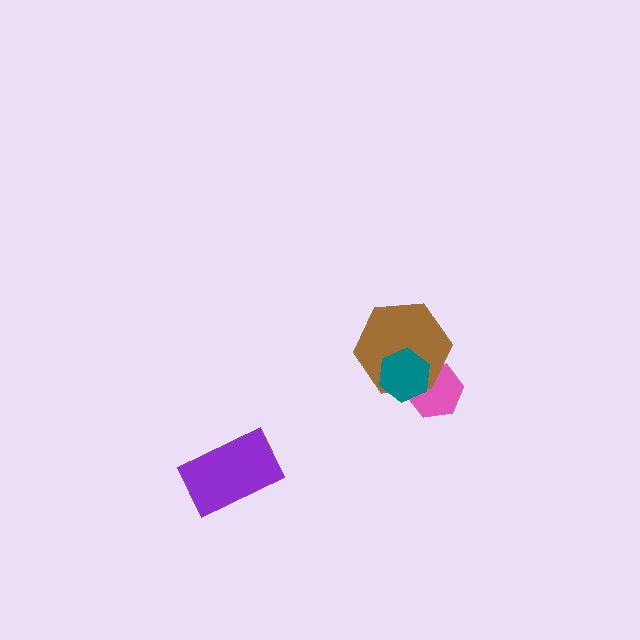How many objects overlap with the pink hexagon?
2 objects overlap with the pink hexagon.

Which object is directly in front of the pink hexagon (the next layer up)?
The brown hexagon is directly in front of the pink hexagon.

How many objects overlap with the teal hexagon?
2 objects overlap with the teal hexagon.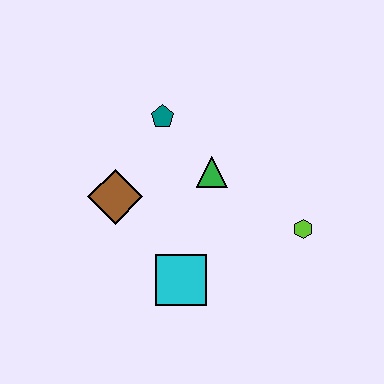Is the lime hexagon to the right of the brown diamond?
Yes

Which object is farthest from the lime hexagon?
The brown diamond is farthest from the lime hexagon.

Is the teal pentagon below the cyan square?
No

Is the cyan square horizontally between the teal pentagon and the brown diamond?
No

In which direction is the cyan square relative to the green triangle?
The cyan square is below the green triangle.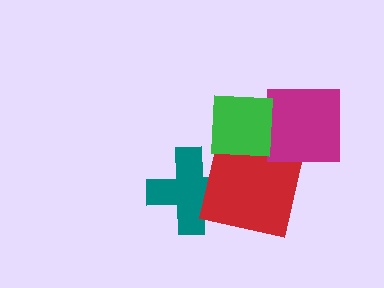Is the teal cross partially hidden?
Yes, it is partially covered by another shape.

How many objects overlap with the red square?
2 objects overlap with the red square.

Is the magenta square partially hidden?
Yes, it is partially covered by another shape.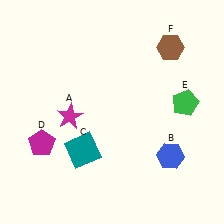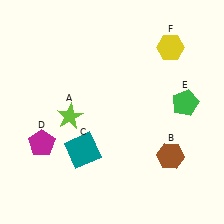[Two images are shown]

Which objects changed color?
A changed from magenta to lime. B changed from blue to brown. F changed from brown to yellow.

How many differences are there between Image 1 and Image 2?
There are 3 differences between the two images.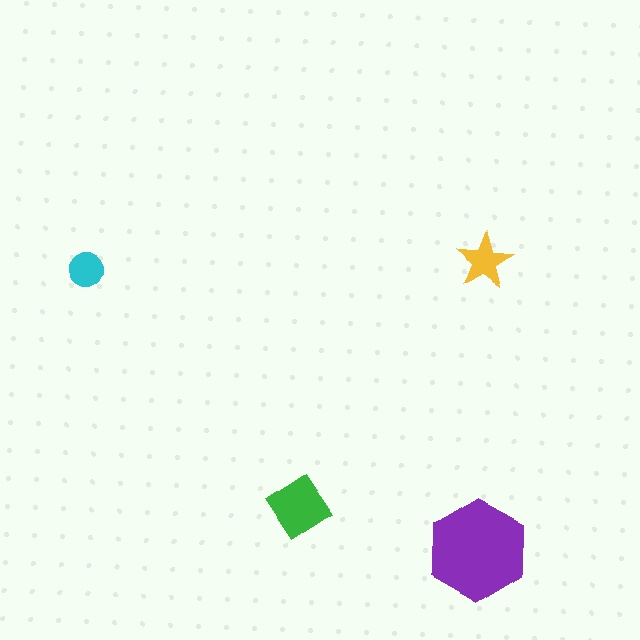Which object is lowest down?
The purple hexagon is bottommost.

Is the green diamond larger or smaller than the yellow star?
Larger.